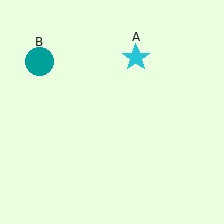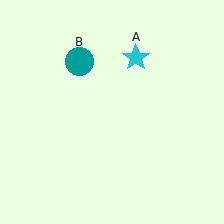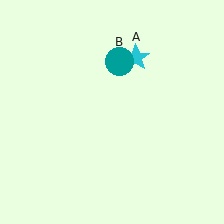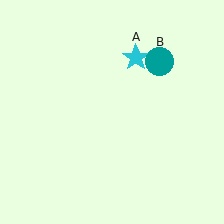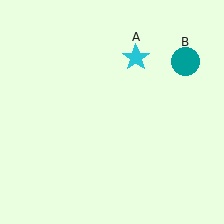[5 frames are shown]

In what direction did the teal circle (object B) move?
The teal circle (object B) moved right.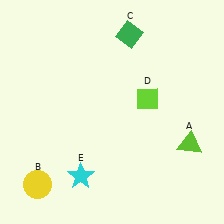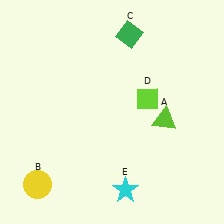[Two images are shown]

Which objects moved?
The objects that moved are: the lime triangle (A), the cyan star (E).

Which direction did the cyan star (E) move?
The cyan star (E) moved right.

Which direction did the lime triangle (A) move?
The lime triangle (A) moved left.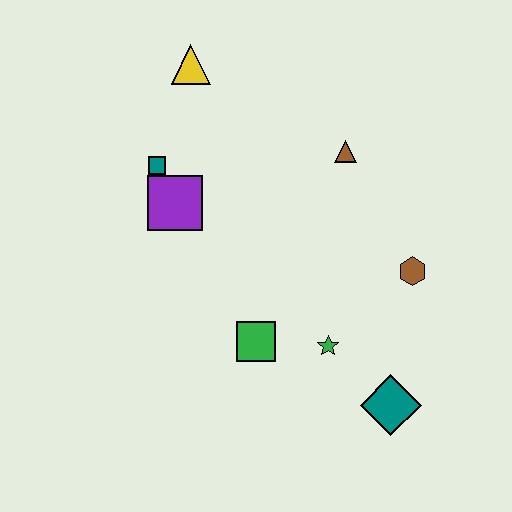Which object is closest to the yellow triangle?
The teal square is closest to the yellow triangle.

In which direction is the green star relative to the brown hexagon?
The green star is to the left of the brown hexagon.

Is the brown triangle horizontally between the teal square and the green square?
No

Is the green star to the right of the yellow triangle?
Yes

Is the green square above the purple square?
No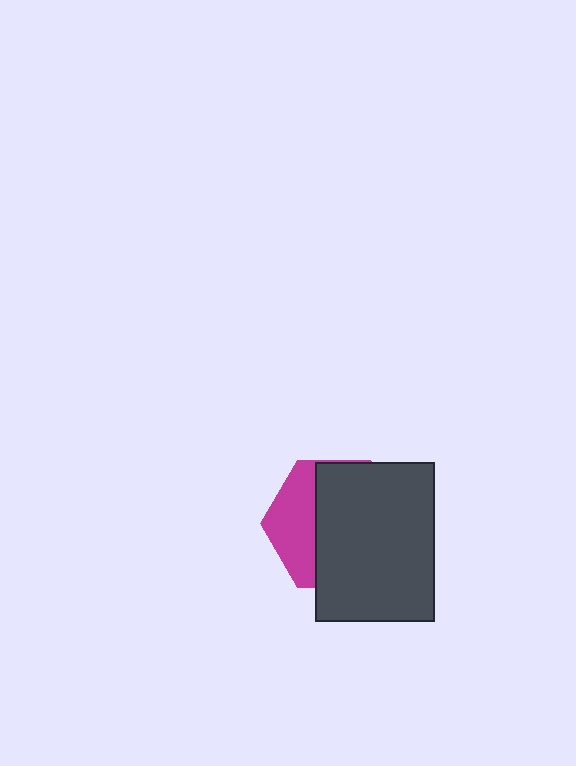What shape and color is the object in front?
The object in front is a dark gray rectangle.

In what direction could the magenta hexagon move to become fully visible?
The magenta hexagon could move left. That would shift it out from behind the dark gray rectangle entirely.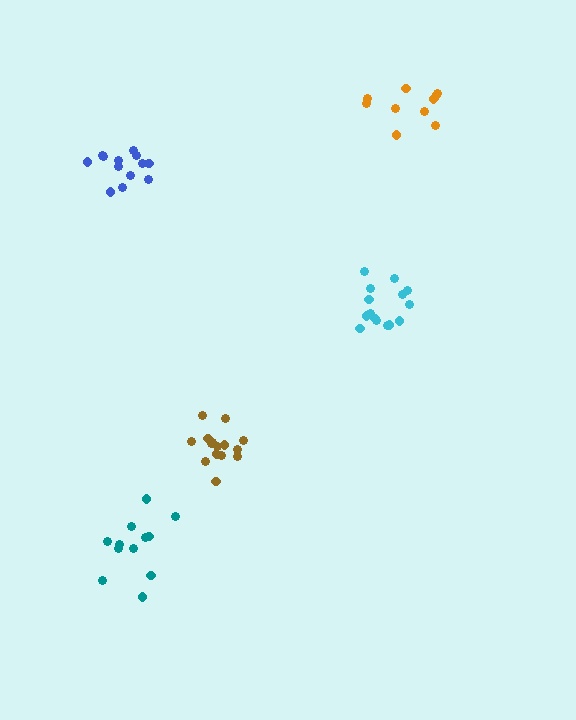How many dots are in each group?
Group 1: 10 dots, Group 2: 15 dots, Group 3: 15 dots, Group 4: 12 dots, Group 5: 13 dots (65 total).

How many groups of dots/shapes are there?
There are 5 groups.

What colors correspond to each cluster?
The clusters are colored: orange, cyan, brown, teal, blue.